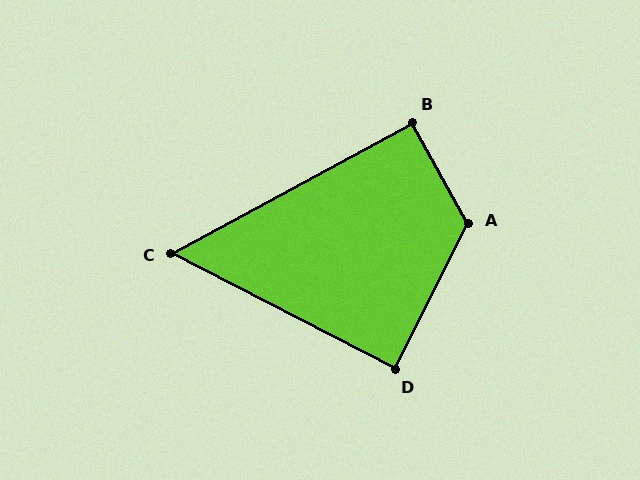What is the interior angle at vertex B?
Approximately 91 degrees (approximately right).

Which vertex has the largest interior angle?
A, at approximately 124 degrees.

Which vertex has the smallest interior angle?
C, at approximately 56 degrees.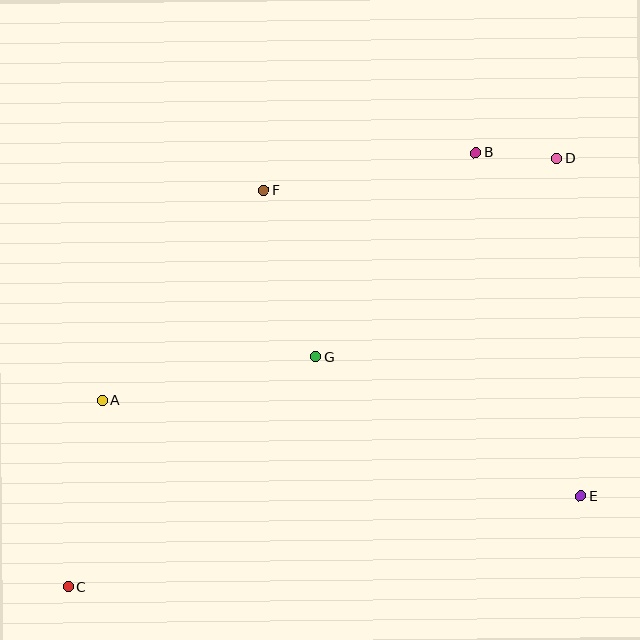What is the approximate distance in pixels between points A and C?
The distance between A and C is approximately 190 pixels.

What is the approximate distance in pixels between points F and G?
The distance between F and G is approximately 175 pixels.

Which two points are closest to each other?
Points B and D are closest to each other.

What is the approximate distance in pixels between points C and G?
The distance between C and G is approximately 339 pixels.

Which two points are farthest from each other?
Points C and D are farthest from each other.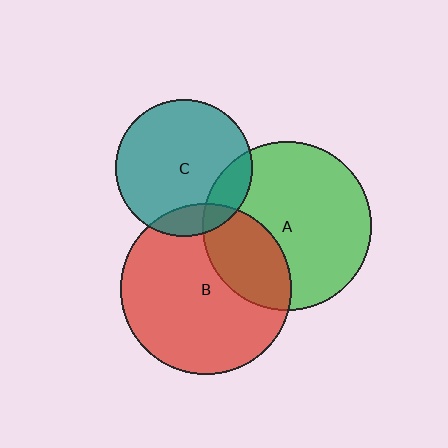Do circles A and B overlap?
Yes.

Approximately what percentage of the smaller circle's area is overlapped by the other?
Approximately 30%.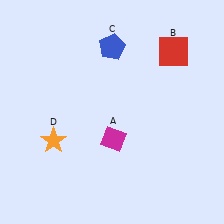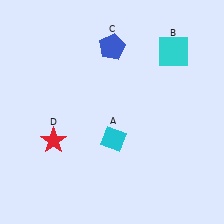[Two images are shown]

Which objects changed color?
A changed from magenta to cyan. B changed from red to cyan. D changed from orange to red.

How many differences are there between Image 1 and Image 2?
There are 3 differences between the two images.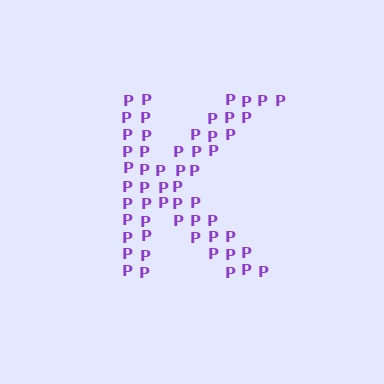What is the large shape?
The large shape is the letter K.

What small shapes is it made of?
It is made of small letter P's.